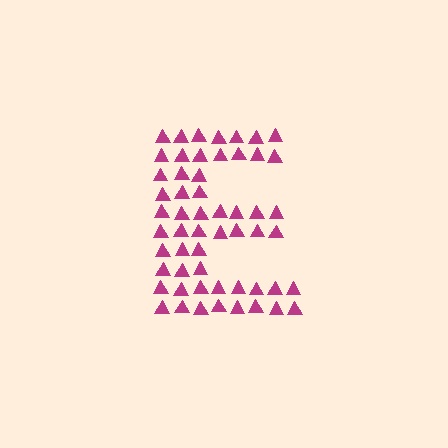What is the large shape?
The large shape is the letter E.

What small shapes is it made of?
It is made of small triangles.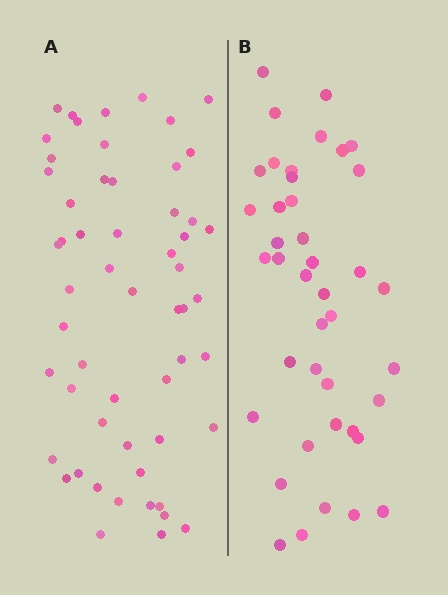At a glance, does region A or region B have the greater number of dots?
Region A (the left region) has more dots.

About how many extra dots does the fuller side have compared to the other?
Region A has approximately 15 more dots than region B.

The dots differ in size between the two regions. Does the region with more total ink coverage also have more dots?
No. Region B has more total ink coverage because its dots are larger, but region A actually contains more individual dots. Total area can be misleading — the number of items is what matters here.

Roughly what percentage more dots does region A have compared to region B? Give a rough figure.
About 35% more.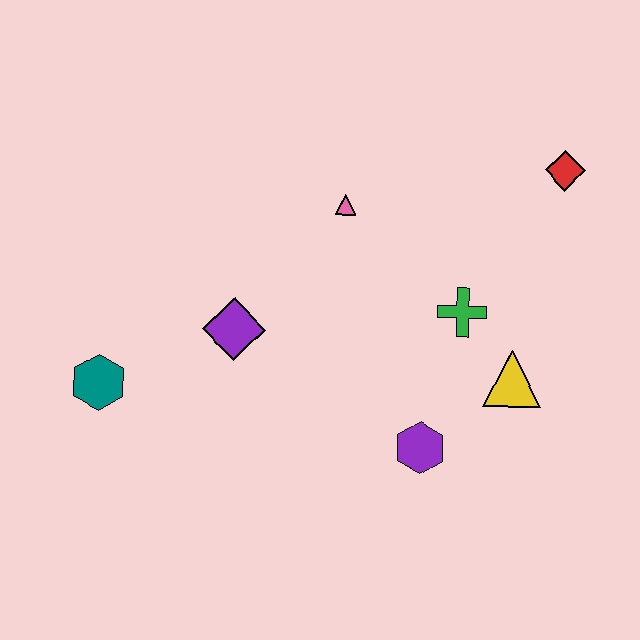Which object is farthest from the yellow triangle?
The teal hexagon is farthest from the yellow triangle.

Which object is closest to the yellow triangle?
The green cross is closest to the yellow triangle.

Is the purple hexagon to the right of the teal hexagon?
Yes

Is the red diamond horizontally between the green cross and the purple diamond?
No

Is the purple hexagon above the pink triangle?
No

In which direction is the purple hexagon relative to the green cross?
The purple hexagon is below the green cross.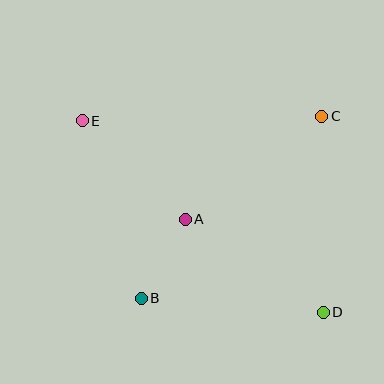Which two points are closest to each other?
Points A and B are closest to each other.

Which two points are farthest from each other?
Points D and E are farthest from each other.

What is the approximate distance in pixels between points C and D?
The distance between C and D is approximately 196 pixels.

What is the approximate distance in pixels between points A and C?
The distance between A and C is approximately 171 pixels.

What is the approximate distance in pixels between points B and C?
The distance between B and C is approximately 257 pixels.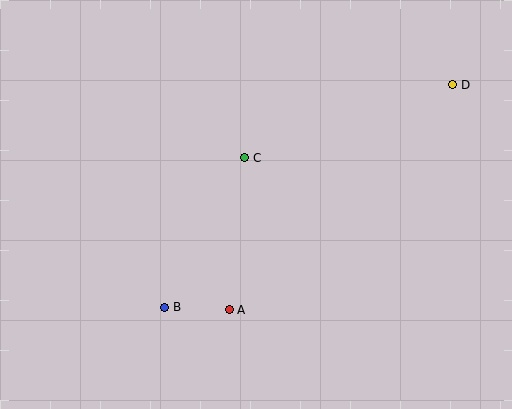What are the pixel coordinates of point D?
Point D is at (453, 85).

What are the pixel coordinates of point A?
Point A is at (229, 310).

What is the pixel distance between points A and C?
The distance between A and C is 152 pixels.